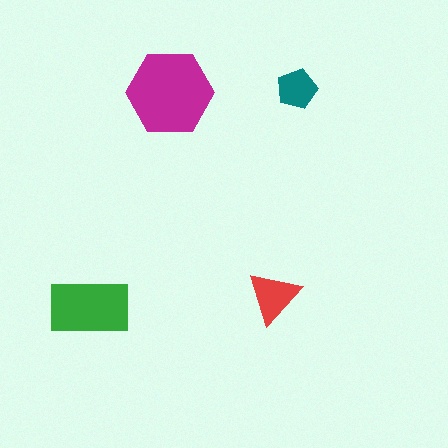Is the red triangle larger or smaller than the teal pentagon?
Larger.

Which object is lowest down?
The green rectangle is bottommost.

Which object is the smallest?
The teal pentagon.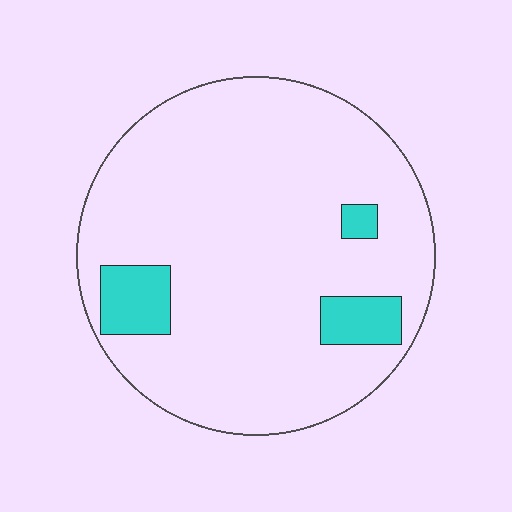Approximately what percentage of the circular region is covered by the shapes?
Approximately 10%.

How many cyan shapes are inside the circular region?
3.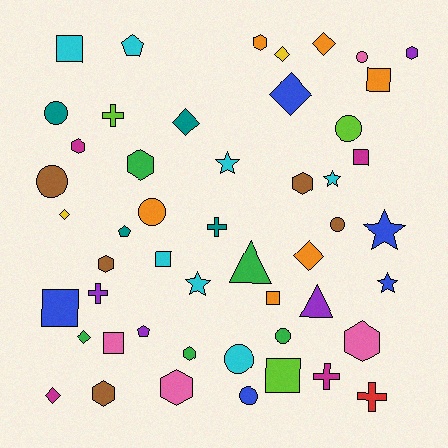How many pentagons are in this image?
There are 3 pentagons.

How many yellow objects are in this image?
There are 2 yellow objects.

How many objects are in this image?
There are 50 objects.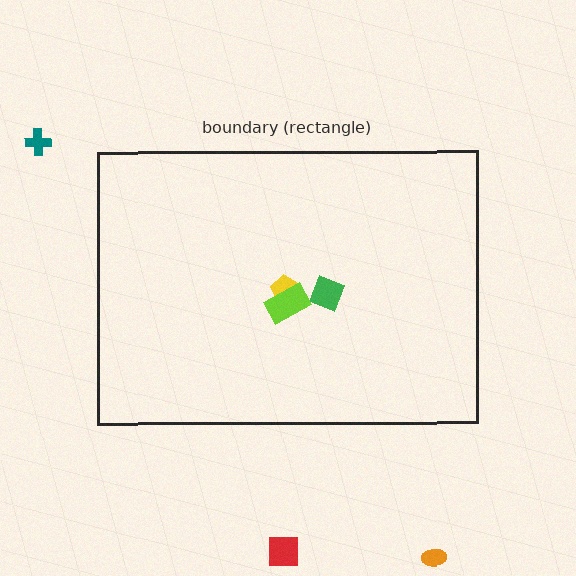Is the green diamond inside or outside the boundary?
Inside.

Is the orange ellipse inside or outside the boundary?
Outside.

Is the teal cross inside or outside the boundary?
Outside.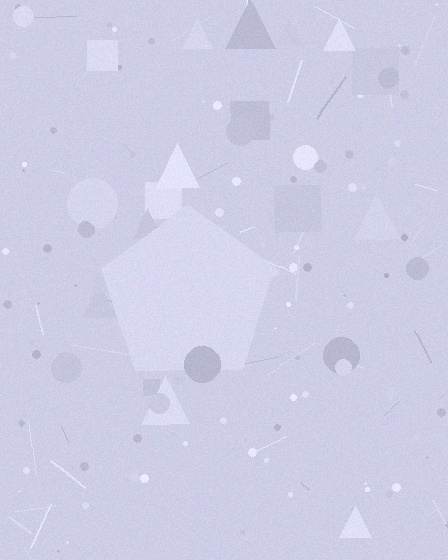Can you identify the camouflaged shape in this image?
The camouflaged shape is a pentagon.